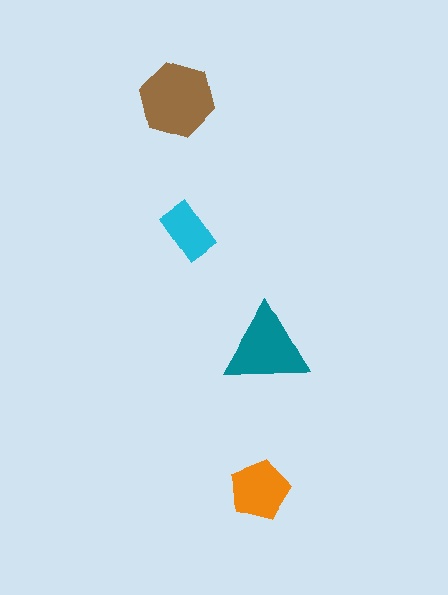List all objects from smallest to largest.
The cyan rectangle, the orange pentagon, the teal triangle, the brown hexagon.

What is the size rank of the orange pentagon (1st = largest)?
3rd.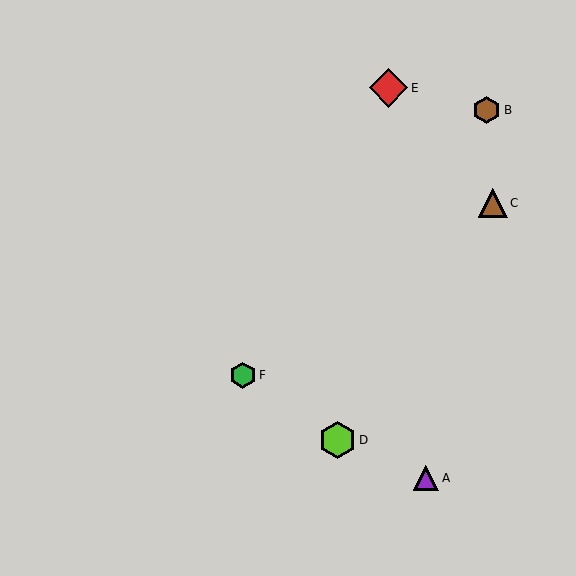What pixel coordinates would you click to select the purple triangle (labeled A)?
Click at (426, 478) to select the purple triangle A.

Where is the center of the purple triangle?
The center of the purple triangle is at (426, 478).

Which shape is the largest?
The red diamond (labeled E) is the largest.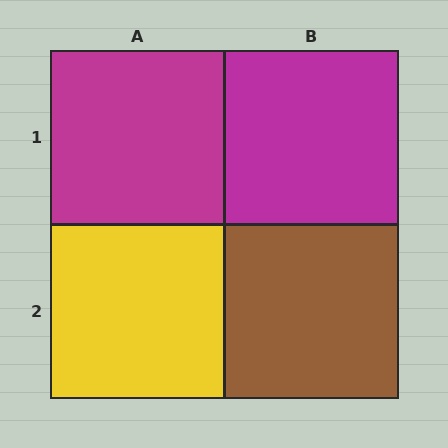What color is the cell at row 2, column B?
Brown.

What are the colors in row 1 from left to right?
Magenta, magenta.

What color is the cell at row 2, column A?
Yellow.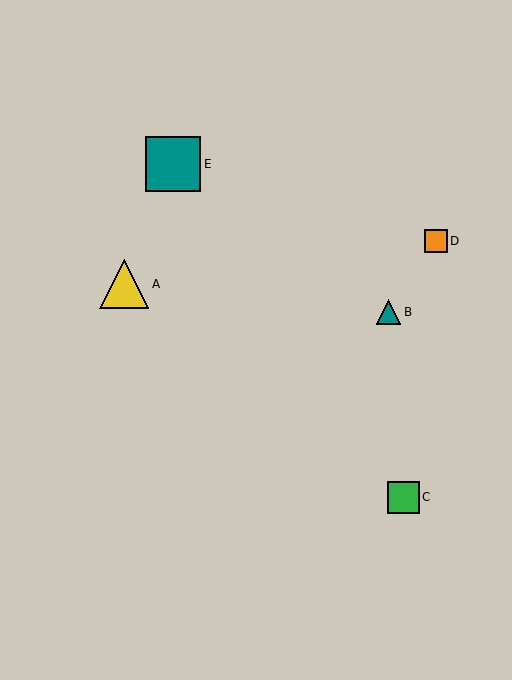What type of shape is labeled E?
Shape E is a teal square.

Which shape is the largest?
The teal square (labeled E) is the largest.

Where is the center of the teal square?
The center of the teal square is at (173, 164).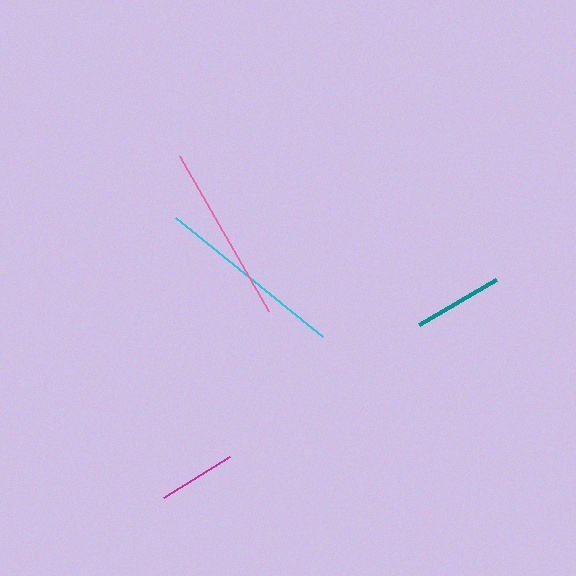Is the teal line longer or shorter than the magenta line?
The teal line is longer than the magenta line.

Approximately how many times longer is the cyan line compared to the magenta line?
The cyan line is approximately 2.4 times the length of the magenta line.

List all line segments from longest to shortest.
From longest to shortest: cyan, pink, teal, magenta.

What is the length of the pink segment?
The pink segment is approximately 179 pixels long.